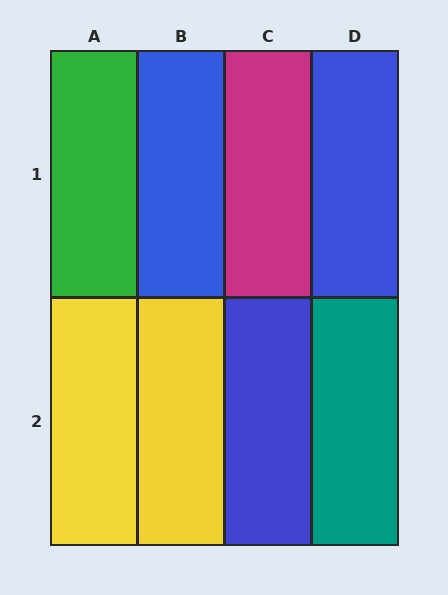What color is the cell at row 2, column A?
Yellow.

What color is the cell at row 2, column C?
Blue.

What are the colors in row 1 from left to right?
Green, blue, magenta, blue.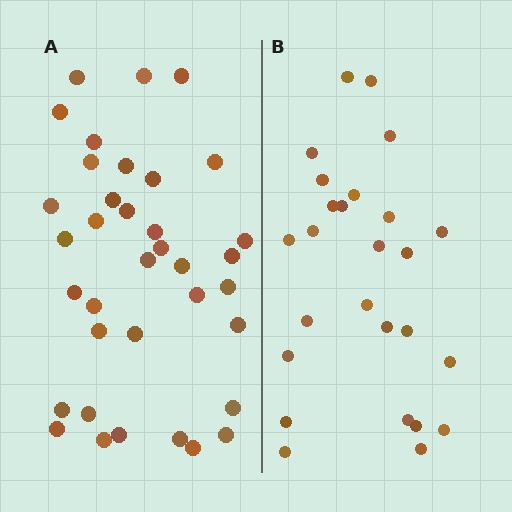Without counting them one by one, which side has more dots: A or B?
Region A (the left region) has more dots.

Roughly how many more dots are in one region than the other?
Region A has roughly 10 or so more dots than region B.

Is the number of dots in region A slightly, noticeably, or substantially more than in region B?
Region A has noticeably more, but not dramatically so. The ratio is roughly 1.4 to 1.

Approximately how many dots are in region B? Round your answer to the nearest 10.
About 30 dots. (The exact count is 26, which rounds to 30.)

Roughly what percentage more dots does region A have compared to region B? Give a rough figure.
About 40% more.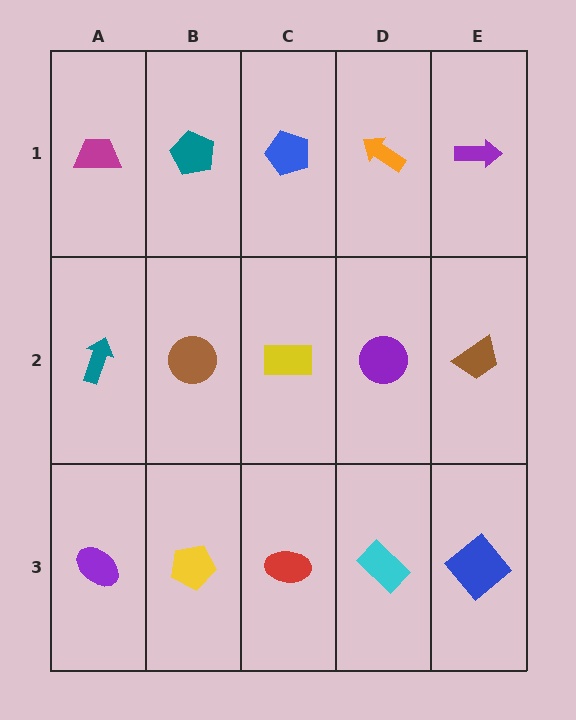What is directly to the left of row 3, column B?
A purple ellipse.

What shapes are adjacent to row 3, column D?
A purple circle (row 2, column D), a red ellipse (row 3, column C), a blue diamond (row 3, column E).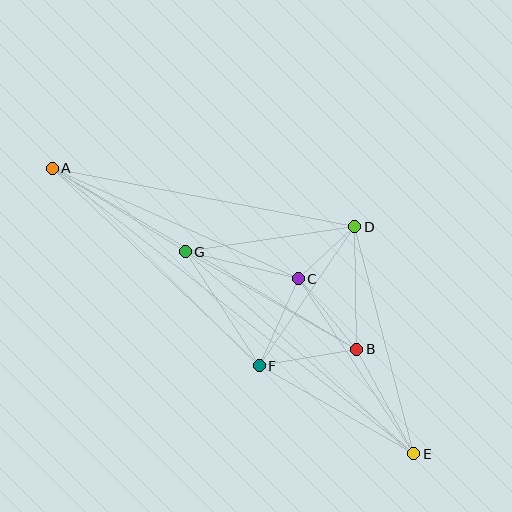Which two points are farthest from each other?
Points A and E are farthest from each other.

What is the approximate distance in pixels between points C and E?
The distance between C and E is approximately 209 pixels.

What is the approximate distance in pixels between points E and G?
The distance between E and G is approximately 304 pixels.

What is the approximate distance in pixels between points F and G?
The distance between F and G is approximately 136 pixels.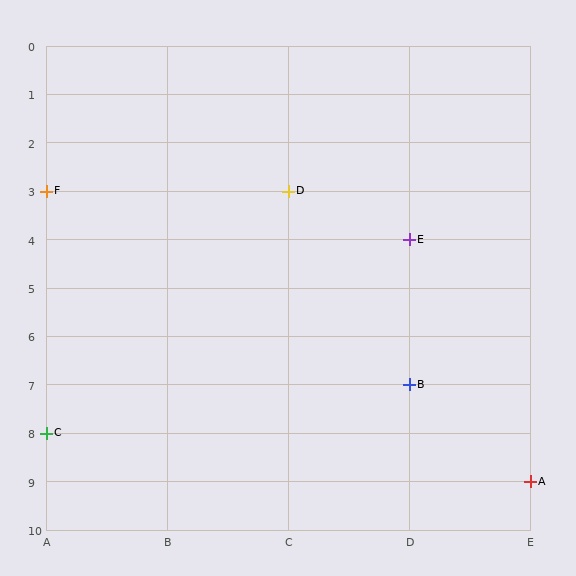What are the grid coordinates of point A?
Point A is at grid coordinates (E, 9).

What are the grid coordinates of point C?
Point C is at grid coordinates (A, 8).